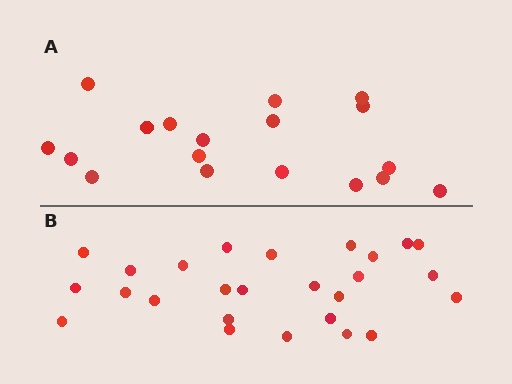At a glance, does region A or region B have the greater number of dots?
Region B (the bottom region) has more dots.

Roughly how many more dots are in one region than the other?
Region B has roughly 8 or so more dots than region A.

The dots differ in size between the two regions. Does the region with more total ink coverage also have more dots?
No. Region A has more total ink coverage because its dots are larger, but region B actually contains more individual dots. Total area can be misleading — the number of items is what matters here.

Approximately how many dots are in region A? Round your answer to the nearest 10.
About 20 dots. (The exact count is 18, which rounds to 20.)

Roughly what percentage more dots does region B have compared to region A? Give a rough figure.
About 45% more.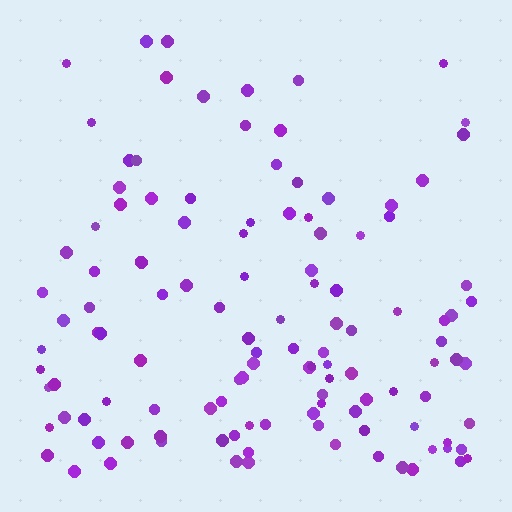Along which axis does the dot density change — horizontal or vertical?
Vertical.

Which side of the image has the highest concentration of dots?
The bottom.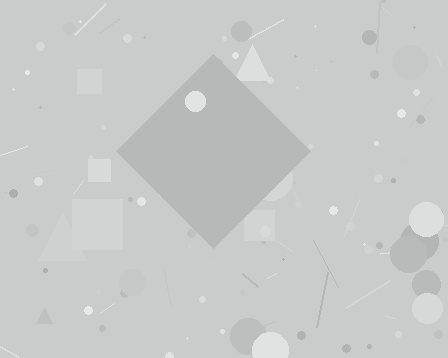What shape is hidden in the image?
A diamond is hidden in the image.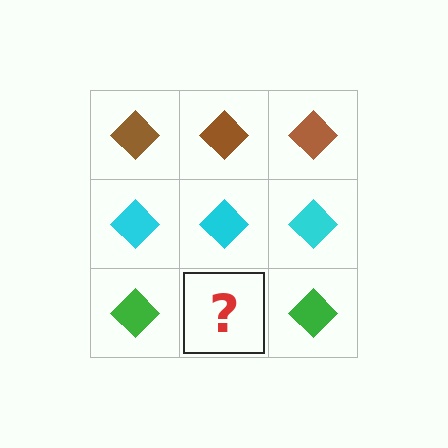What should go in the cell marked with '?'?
The missing cell should contain a green diamond.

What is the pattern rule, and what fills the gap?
The rule is that each row has a consistent color. The gap should be filled with a green diamond.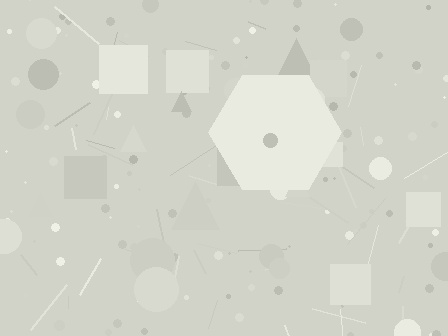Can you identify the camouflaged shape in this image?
The camouflaged shape is a hexagon.